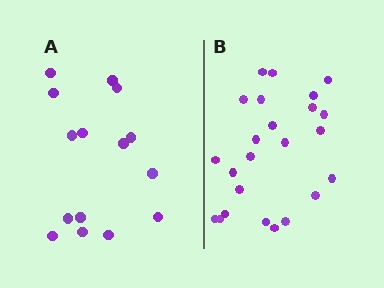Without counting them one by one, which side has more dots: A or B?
Region B (the right region) has more dots.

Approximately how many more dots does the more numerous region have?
Region B has roughly 8 or so more dots than region A.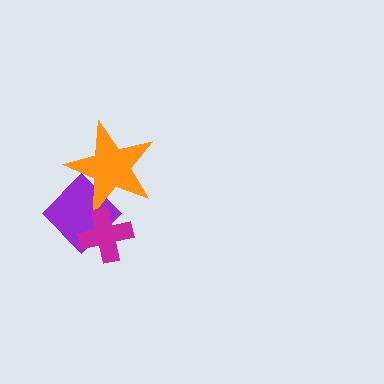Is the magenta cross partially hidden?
No, no other shape covers it.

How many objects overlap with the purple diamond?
2 objects overlap with the purple diamond.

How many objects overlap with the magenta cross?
2 objects overlap with the magenta cross.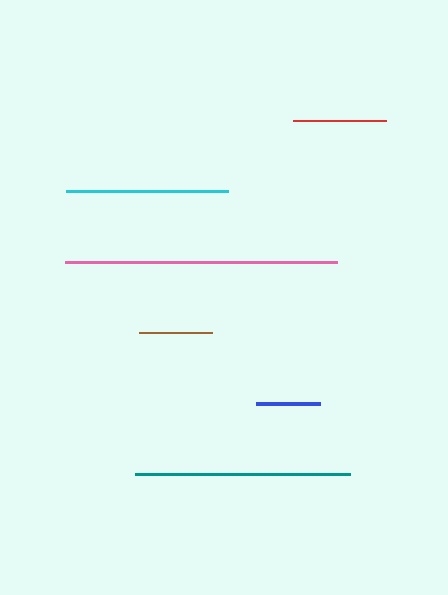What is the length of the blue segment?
The blue segment is approximately 65 pixels long.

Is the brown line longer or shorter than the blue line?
The brown line is longer than the blue line.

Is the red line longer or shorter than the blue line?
The red line is longer than the blue line.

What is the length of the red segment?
The red segment is approximately 93 pixels long.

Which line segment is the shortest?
The blue line is the shortest at approximately 65 pixels.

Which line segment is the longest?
The pink line is the longest at approximately 273 pixels.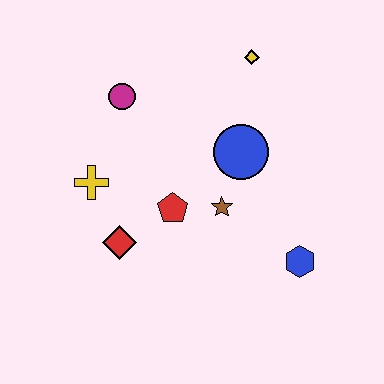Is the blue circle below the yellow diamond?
Yes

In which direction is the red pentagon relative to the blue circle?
The red pentagon is to the left of the blue circle.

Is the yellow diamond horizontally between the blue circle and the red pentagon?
No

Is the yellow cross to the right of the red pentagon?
No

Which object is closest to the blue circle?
The brown star is closest to the blue circle.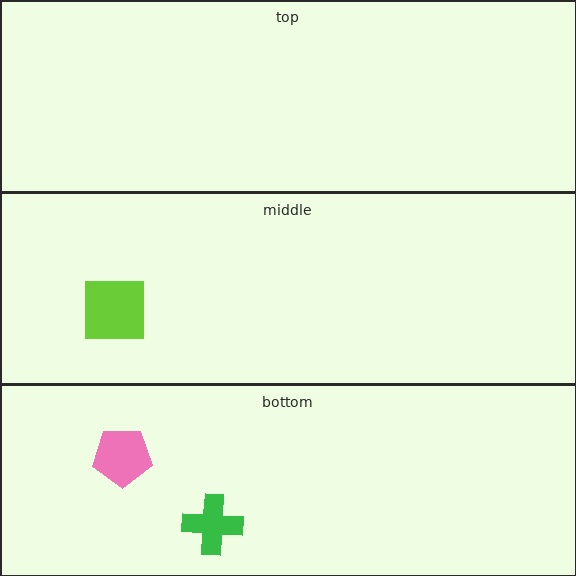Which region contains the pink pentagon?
The bottom region.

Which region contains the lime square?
The middle region.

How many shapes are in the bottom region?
2.